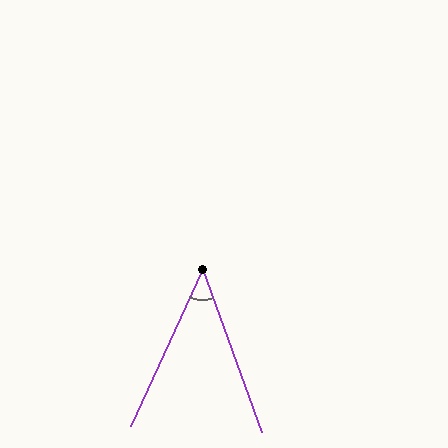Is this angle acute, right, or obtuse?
It is acute.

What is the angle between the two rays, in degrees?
Approximately 45 degrees.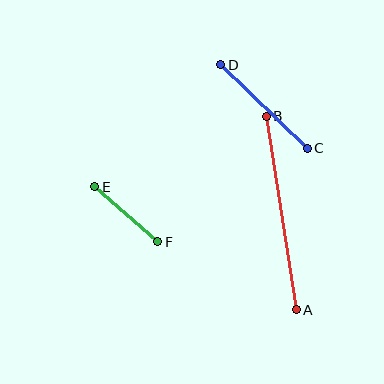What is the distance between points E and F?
The distance is approximately 84 pixels.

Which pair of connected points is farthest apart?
Points A and B are farthest apart.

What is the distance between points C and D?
The distance is approximately 120 pixels.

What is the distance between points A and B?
The distance is approximately 196 pixels.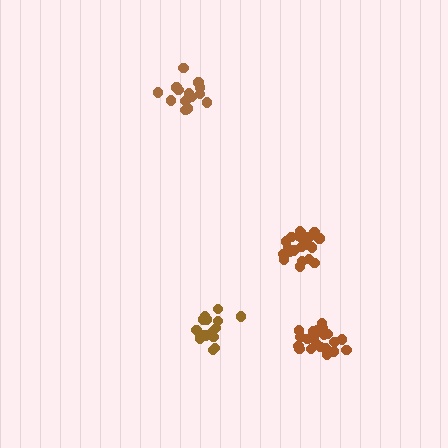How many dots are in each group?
Group 1: 21 dots, Group 2: 21 dots, Group 3: 15 dots, Group 4: 15 dots (72 total).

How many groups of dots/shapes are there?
There are 4 groups.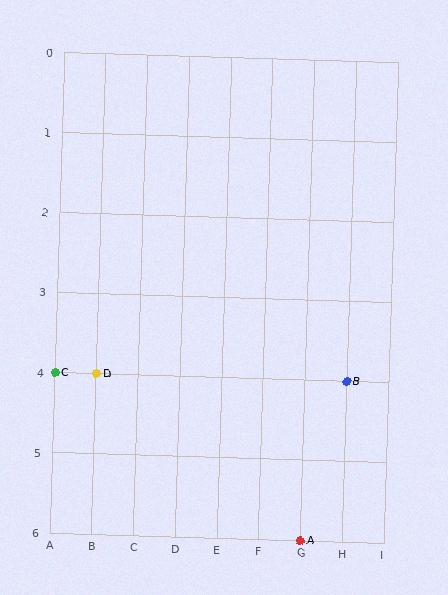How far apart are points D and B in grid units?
Points D and B are 6 columns apart.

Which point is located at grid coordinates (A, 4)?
Point C is at (A, 4).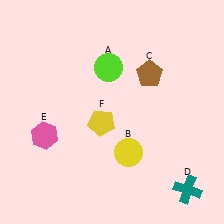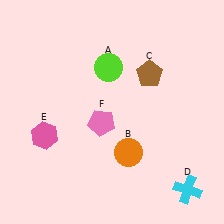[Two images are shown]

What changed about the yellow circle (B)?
In Image 1, B is yellow. In Image 2, it changed to orange.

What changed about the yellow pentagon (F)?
In Image 1, F is yellow. In Image 2, it changed to pink.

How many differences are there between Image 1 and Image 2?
There are 3 differences between the two images.